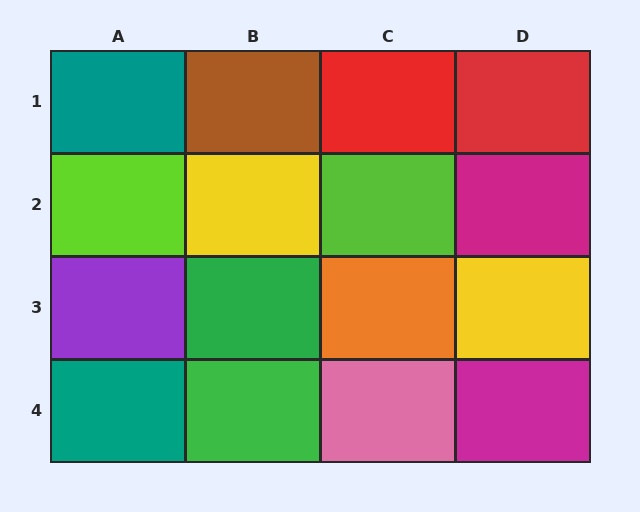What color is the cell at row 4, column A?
Teal.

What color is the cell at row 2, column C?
Lime.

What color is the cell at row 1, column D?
Red.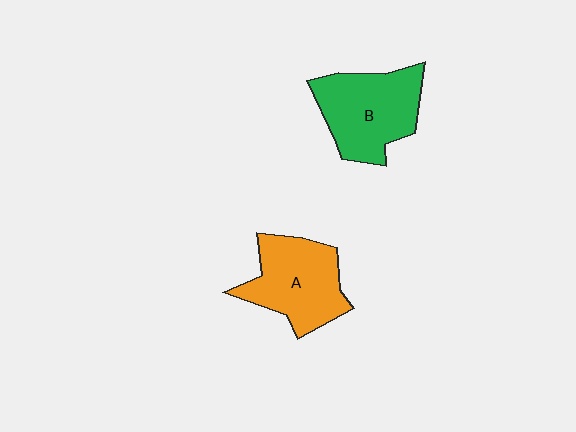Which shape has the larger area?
Shape B (green).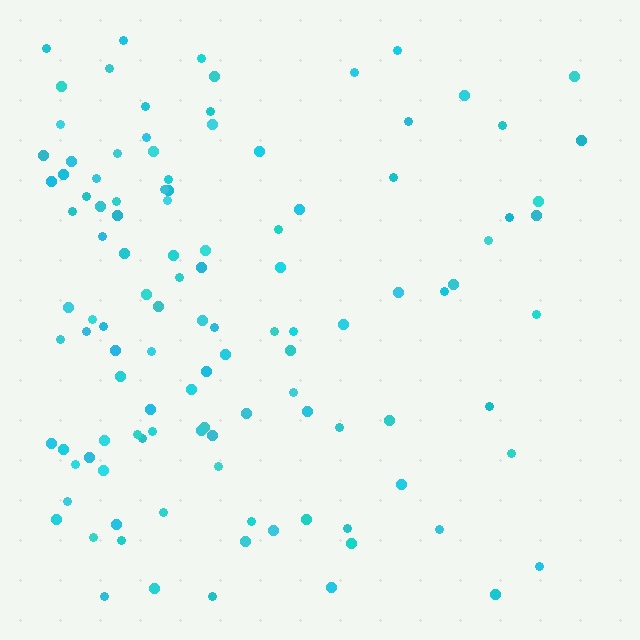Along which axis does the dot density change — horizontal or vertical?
Horizontal.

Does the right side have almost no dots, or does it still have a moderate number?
Still a moderate number, just noticeably fewer than the left.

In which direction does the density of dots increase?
From right to left, with the left side densest.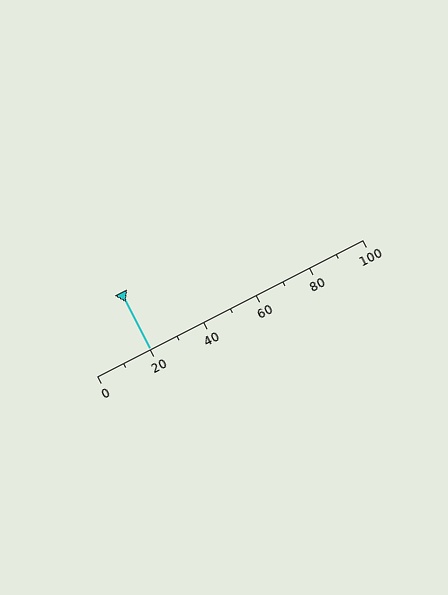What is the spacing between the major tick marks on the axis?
The major ticks are spaced 20 apart.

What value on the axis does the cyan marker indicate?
The marker indicates approximately 20.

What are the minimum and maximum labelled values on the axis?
The axis runs from 0 to 100.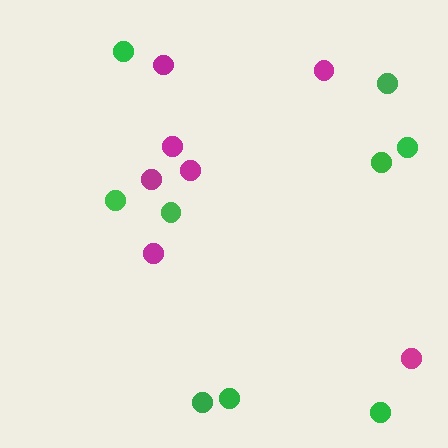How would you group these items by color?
There are 2 groups: one group of magenta circles (7) and one group of green circles (9).